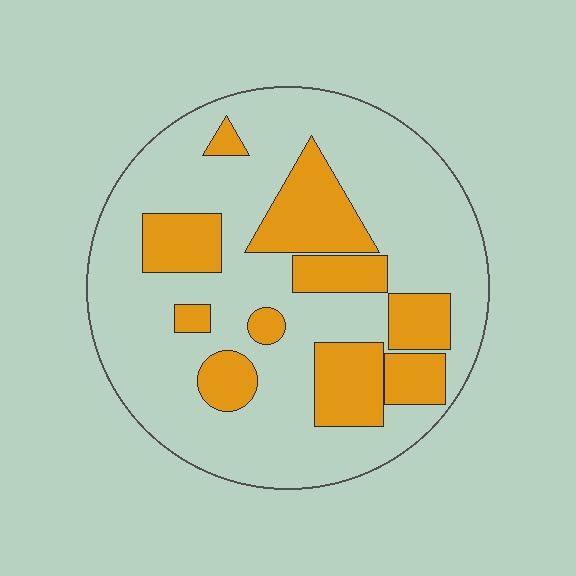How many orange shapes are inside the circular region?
10.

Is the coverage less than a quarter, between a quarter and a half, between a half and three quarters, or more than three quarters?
Between a quarter and a half.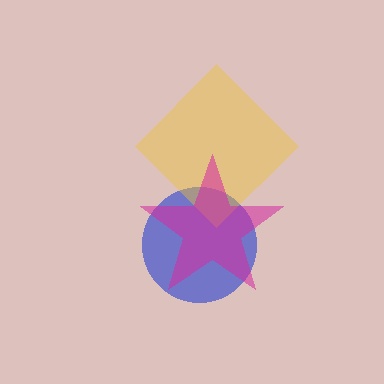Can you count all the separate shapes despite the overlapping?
Yes, there are 3 separate shapes.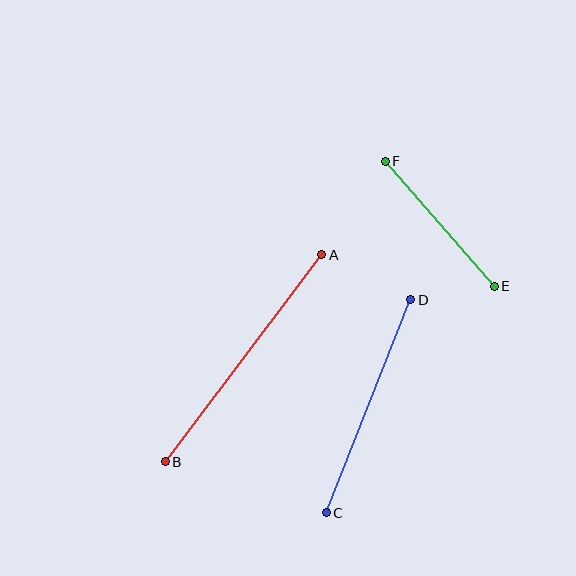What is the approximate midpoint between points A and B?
The midpoint is at approximately (243, 358) pixels.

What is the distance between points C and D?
The distance is approximately 229 pixels.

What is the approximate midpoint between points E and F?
The midpoint is at approximately (440, 224) pixels.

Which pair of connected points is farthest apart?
Points A and B are farthest apart.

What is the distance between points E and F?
The distance is approximately 166 pixels.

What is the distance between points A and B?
The distance is approximately 259 pixels.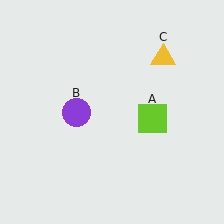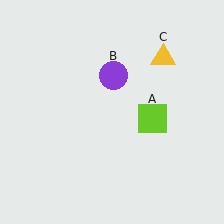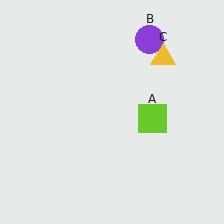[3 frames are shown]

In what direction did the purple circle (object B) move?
The purple circle (object B) moved up and to the right.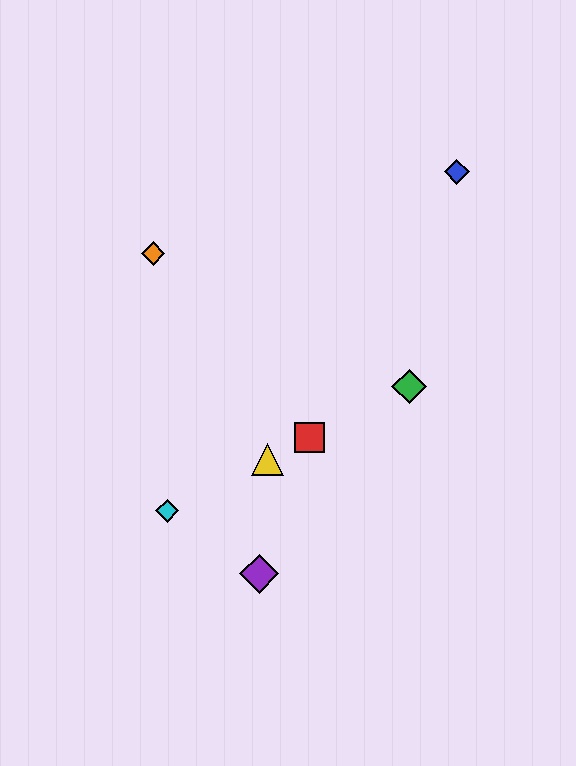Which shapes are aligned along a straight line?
The red square, the green diamond, the yellow triangle, the cyan diamond are aligned along a straight line.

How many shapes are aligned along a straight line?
4 shapes (the red square, the green diamond, the yellow triangle, the cyan diamond) are aligned along a straight line.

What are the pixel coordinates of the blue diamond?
The blue diamond is at (457, 172).